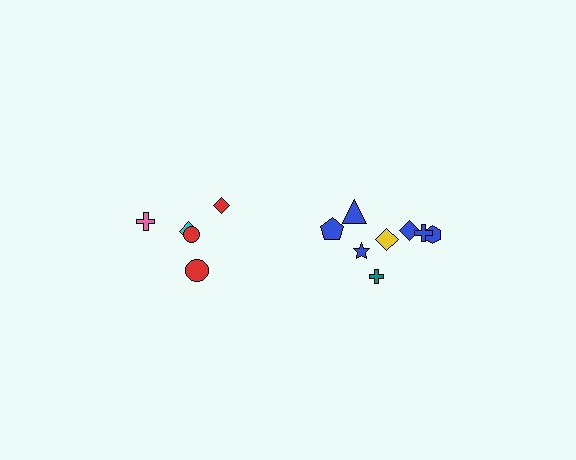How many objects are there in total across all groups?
There are 13 objects.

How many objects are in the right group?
There are 8 objects.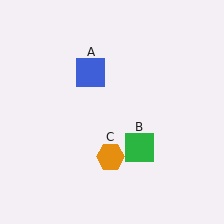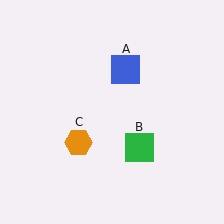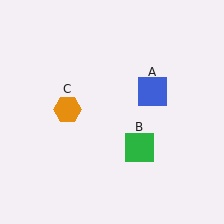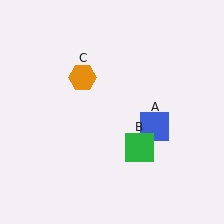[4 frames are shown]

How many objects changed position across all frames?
2 objects changed position: blue square (object A), orange hexagon (object C).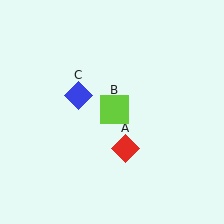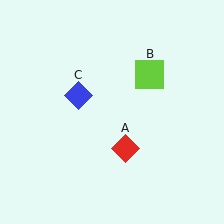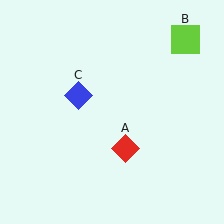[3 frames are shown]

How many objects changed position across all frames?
1 object changed position: lime square (object B).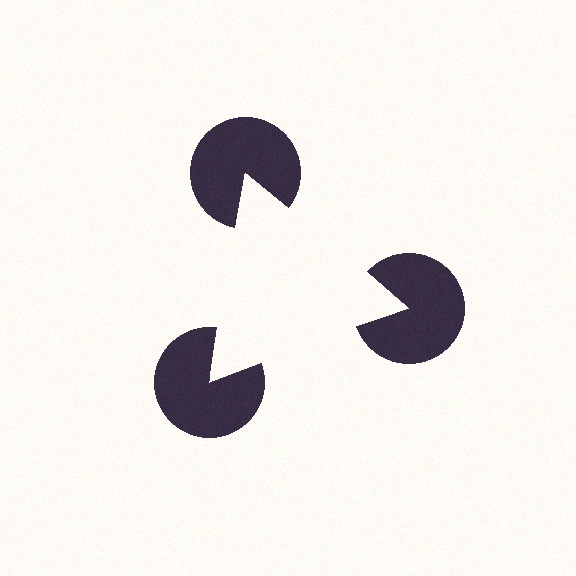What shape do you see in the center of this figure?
An illusory triangle — its edges are inferred from the aligned wedge cuts in the pac-man discs, not physically drawn.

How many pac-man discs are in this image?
There are 3 — one at each vertex of the illusory triangle.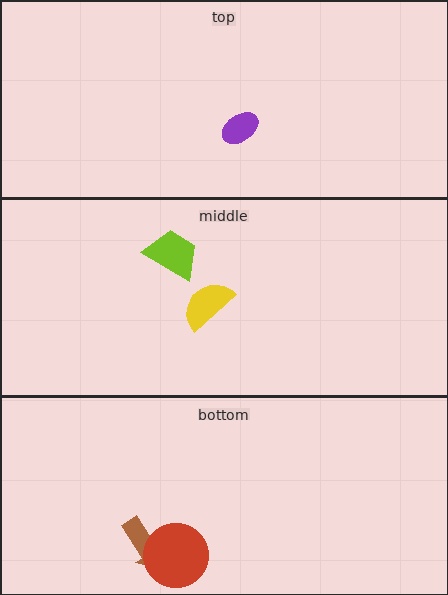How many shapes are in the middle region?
2.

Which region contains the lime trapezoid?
The middle region.